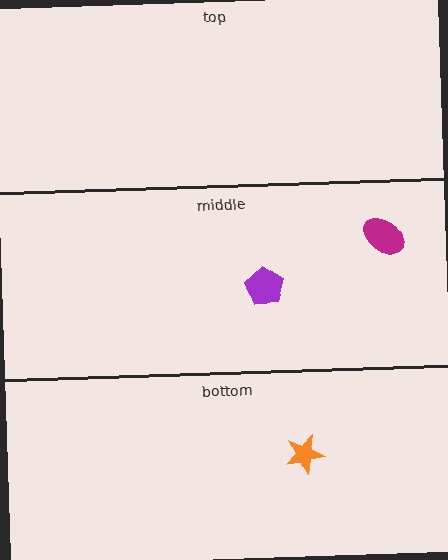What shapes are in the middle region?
The purple pentagon, the magenta ellipse.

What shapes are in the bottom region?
The orange star.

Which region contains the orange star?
The bottom region.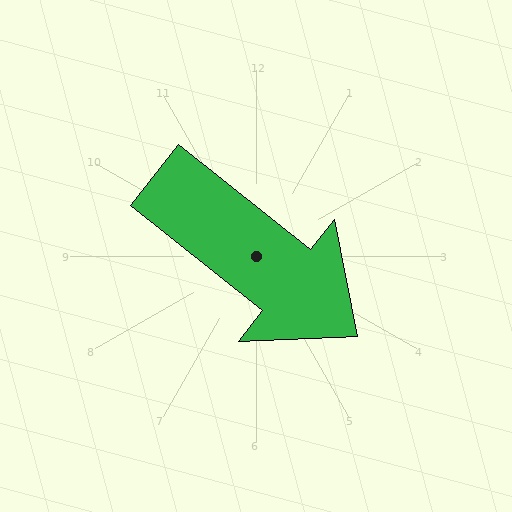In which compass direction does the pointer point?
Southeast.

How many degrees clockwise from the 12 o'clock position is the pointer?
Approximately 128 degrees.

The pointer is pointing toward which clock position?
Roughly 4 o'clock.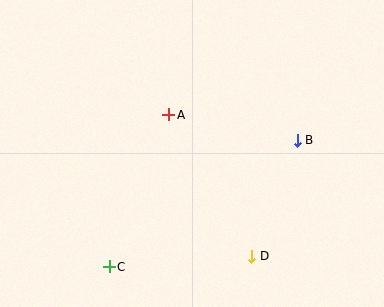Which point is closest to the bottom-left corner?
Point C is closest to the bottom-left corner.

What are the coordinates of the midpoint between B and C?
The midpoint between B and C is at (203, 204).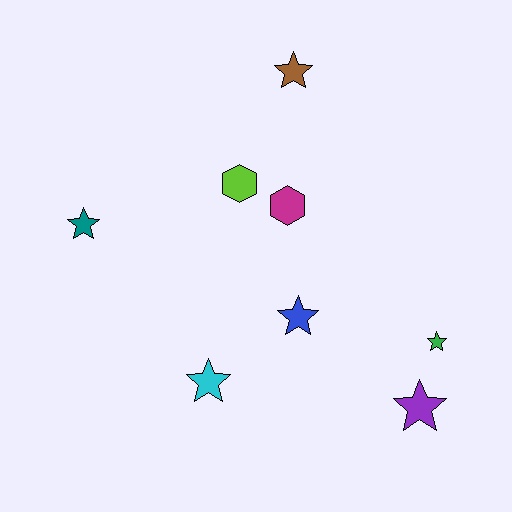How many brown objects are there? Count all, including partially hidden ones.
There is 1 brown object.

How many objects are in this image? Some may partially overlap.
There are 8 objects.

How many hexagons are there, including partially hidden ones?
There are 2 hexagons.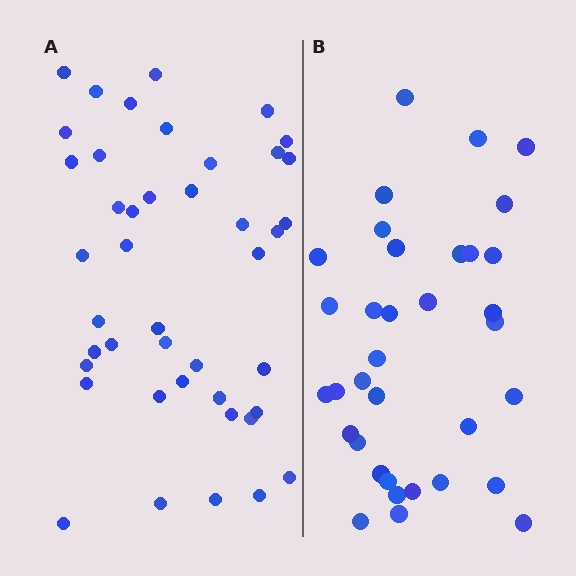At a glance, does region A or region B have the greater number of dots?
Region A (the left region) has more dots.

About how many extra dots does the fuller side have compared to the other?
Region A has roughly 8 or so more dots than region B.